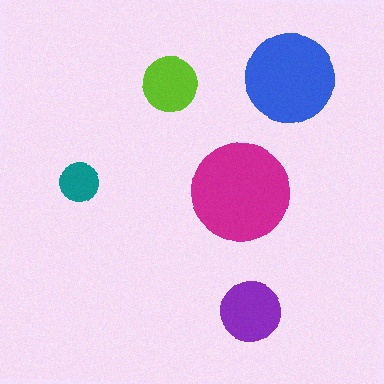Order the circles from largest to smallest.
the magenta one, the blue one, the purple one, the lime one, the teal one.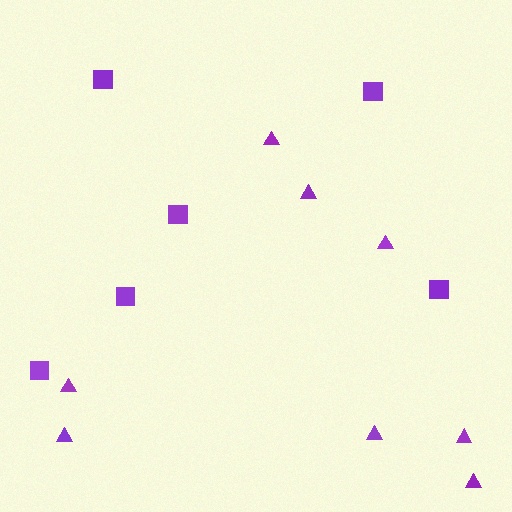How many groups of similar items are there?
There are 2 groups: one group of triangles (8) and one group of squares (6).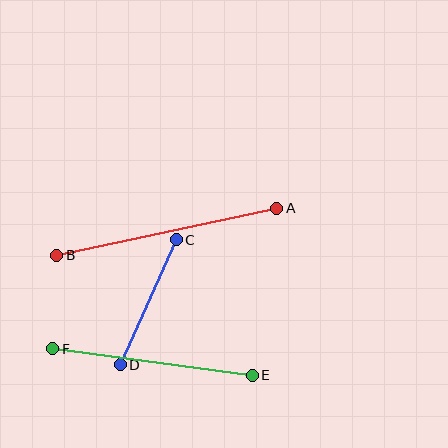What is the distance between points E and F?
The distance is approximately 201 pixels.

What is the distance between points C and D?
The distance is approximately 137 pixels.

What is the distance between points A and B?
The distance is approximately 225 pixels.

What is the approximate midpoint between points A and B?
The midpoint is at approximately (167, 232) pixels.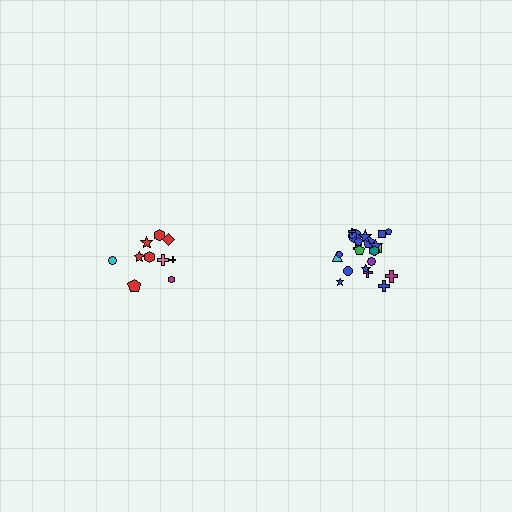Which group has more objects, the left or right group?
The right group.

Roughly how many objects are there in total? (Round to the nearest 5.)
Roughly 35 objects in total.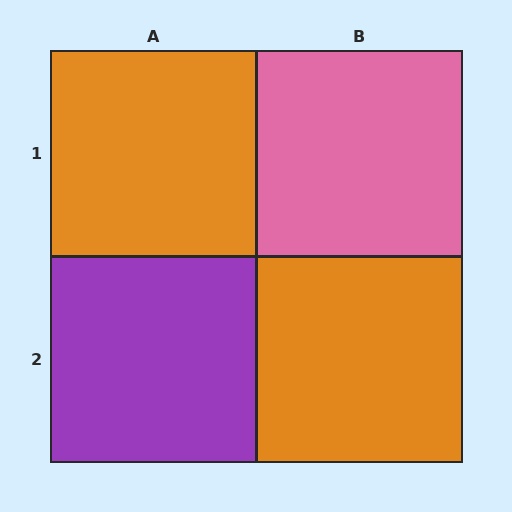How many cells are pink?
1 cell is pink.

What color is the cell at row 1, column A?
Orange.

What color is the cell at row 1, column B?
Pink.